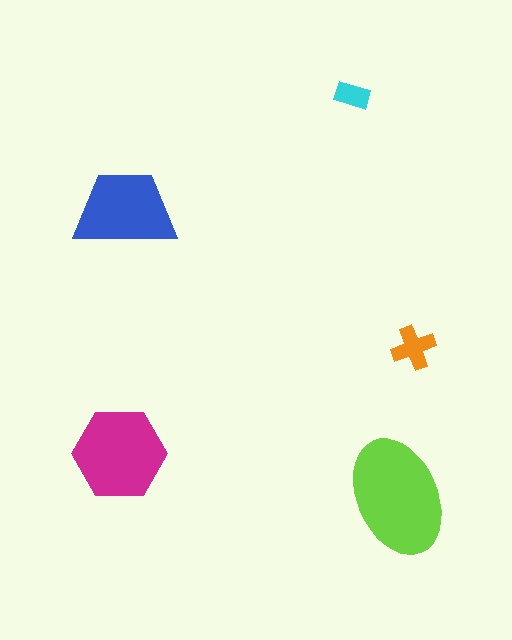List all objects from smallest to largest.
The cyan rectangle, the orange cross, the blue trapezoid, the magenta hexagon, the lime ellipse.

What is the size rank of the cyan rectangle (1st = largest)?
5th.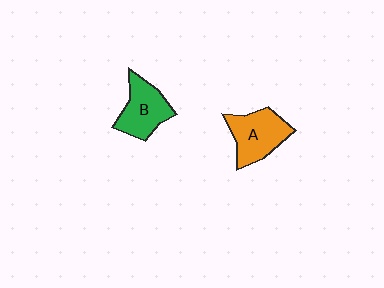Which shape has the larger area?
Shape A (orange).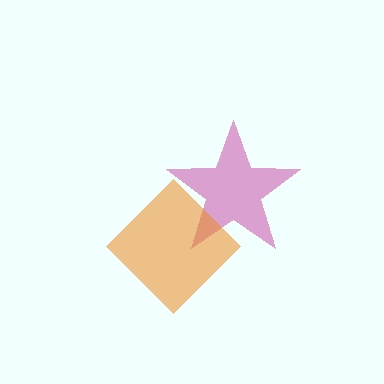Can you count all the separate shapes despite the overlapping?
Yes, there are 2 separate shapes.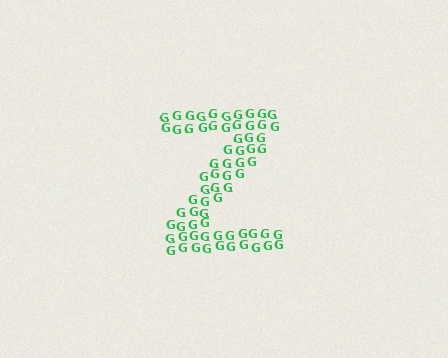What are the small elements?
The small elements are letter G's.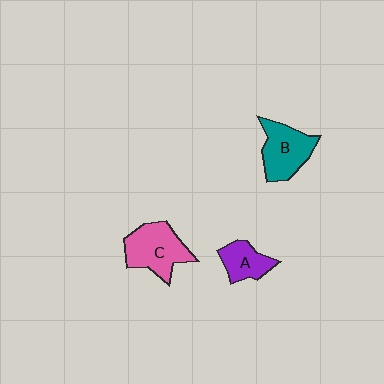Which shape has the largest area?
Shape C (pink).